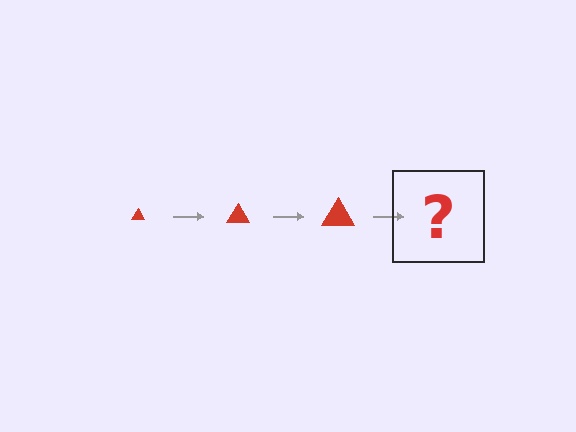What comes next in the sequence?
The next element should be a red triangle, larger than the previous one.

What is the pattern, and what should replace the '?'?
The pattern is that the triangle gets progressively larger each step. The '?' should be a red triangle, larger than the previous one.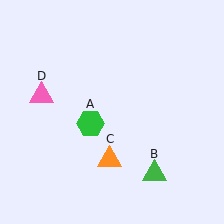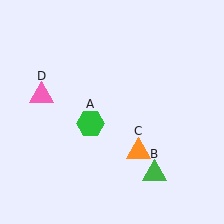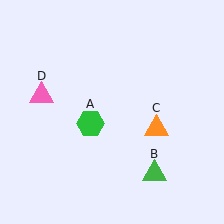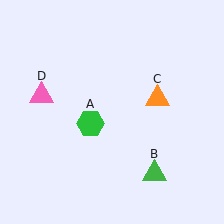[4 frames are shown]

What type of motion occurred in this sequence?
The orange triangle (object C) rotated counterclockwise around the center of the scene.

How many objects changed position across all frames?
1 object changed position: orange triangle (object C).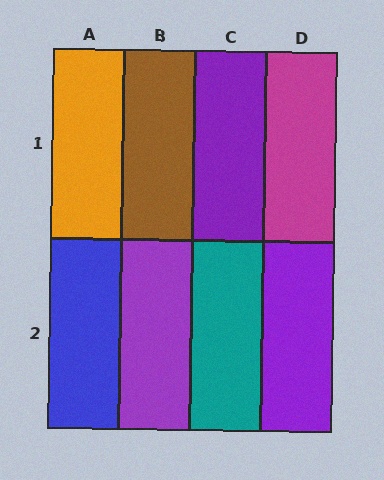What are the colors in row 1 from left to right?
Orange, brown, purple, magenta.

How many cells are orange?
1 cell is orange.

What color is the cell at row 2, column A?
Blue.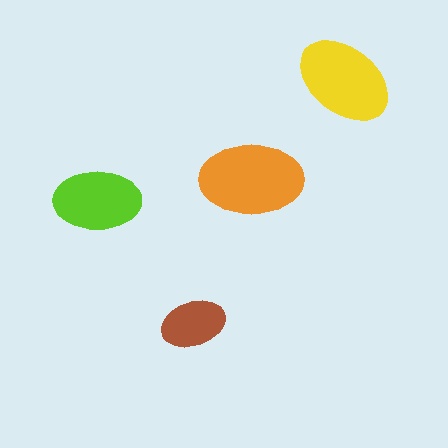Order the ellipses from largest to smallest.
the orange one, the yellow one, the lime one, the brown one.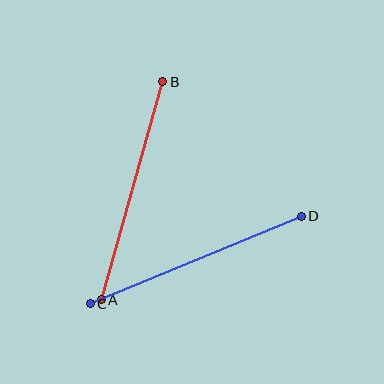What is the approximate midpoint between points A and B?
The midpoint is at approximately (132, 191) pixels.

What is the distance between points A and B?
The distance is approximately 226 pixels.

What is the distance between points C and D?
The distance is approximately 228 pixels.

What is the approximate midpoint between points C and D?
The midpoint is at approximately (196, 260) pixels.